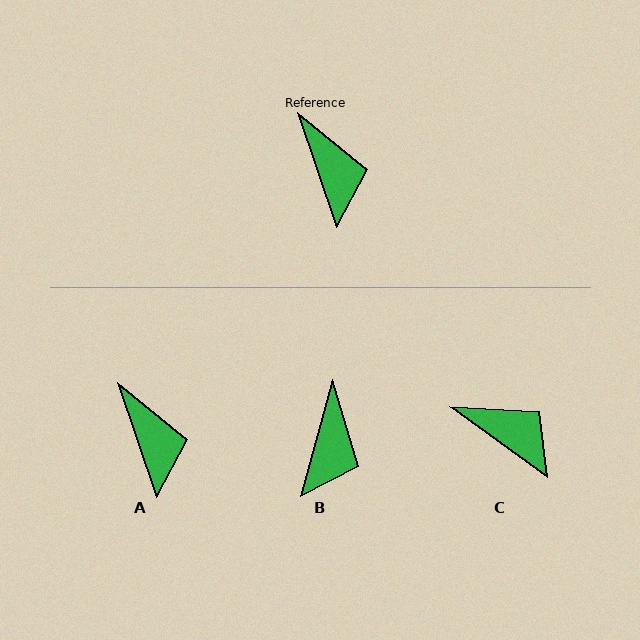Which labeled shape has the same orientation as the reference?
A.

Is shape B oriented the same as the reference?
No, it is off by about 34 degrees.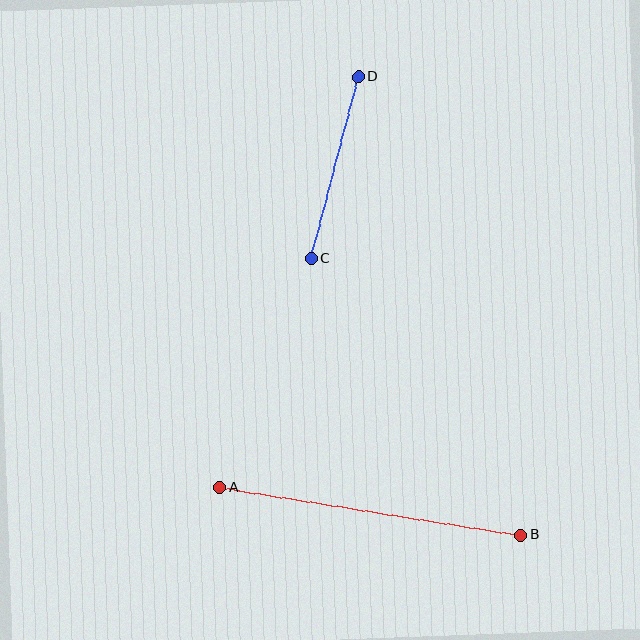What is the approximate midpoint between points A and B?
The midpoint is at approximately (370, 511) pixels.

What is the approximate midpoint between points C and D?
The midpoint is at approximately (335, 168) pixels.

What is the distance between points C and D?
The distance is approximately 188 pixels.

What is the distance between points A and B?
The distance is approximately 305 pixels.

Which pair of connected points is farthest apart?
Points A and B are farthest apart.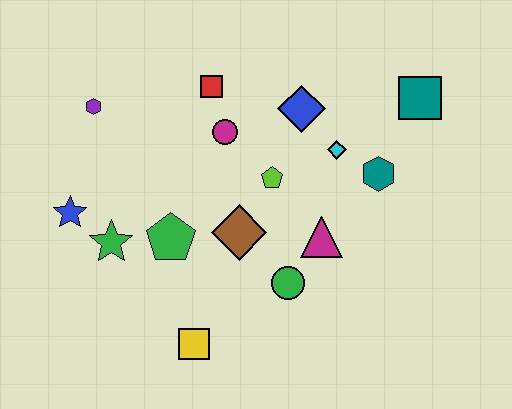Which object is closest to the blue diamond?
The cyan diamond is closest to the blue diamond.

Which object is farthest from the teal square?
The blue star is farthest from the teal square.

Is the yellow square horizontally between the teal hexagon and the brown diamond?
No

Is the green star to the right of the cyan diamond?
No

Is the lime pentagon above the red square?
No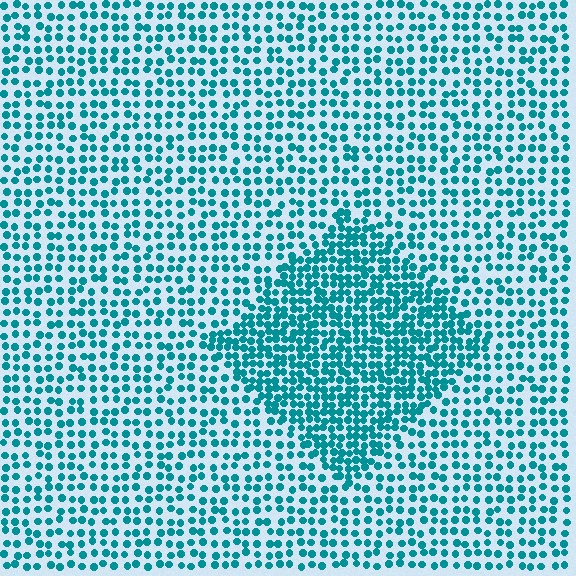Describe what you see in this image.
The image contains small teal elements arranged at two different densities. A diamond-shaped region is visible where the elements are more densely packed than the surrounding area.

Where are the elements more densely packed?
The elements are more densely packed inside the diamond boundary.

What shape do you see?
I see a diamond.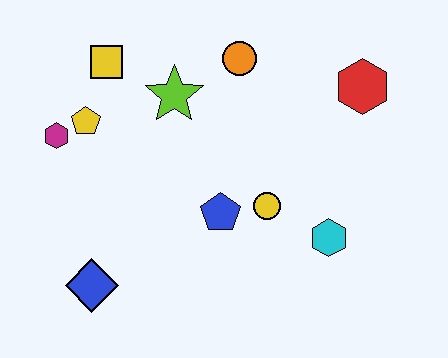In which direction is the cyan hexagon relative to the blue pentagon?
The cyan hexagon is to the right of the blue pentagon.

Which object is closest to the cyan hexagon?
The yellow circle is closest to the cyan hexagon.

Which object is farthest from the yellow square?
The cyan hexagon is farthest from the yellow square.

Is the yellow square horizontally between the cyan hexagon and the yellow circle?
No